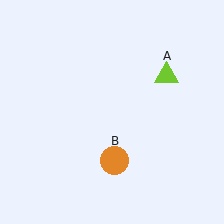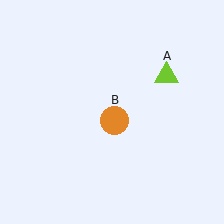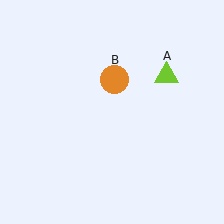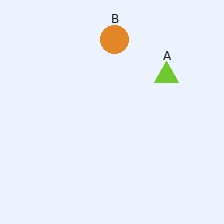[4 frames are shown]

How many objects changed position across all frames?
1 object changed position: orange circle (object B).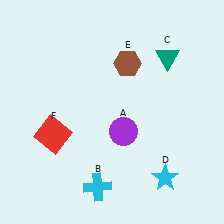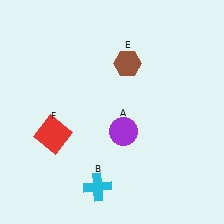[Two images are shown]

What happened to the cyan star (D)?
The cyan star (D) was removed in Image 2. It was in the bottom-right area of Image 1.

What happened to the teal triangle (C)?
The teal triangle (C) was removed in Image 2. It was in the top-right area of Image 1.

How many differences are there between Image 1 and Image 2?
There are 2 differences between the two images.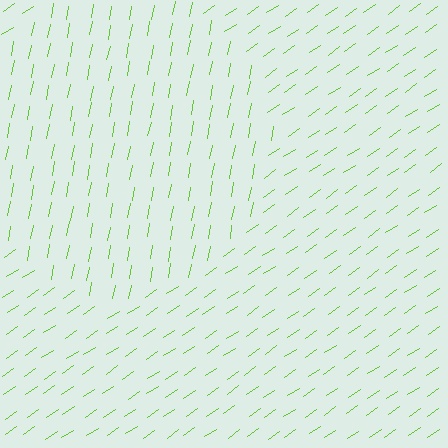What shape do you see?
I see a circle.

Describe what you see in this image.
The image is filled with small lime line segments. A circle region in the image has lines oriented differently from the surrounding lines, creating a visible texture boundary.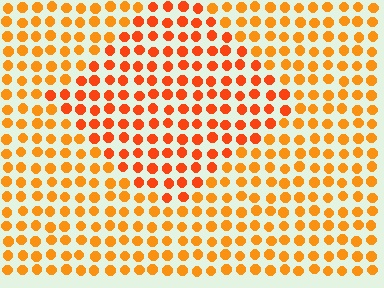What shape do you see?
I see a diamond.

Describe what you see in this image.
The image is filled with small orange elements in a uniform arrangement. A diamond-shaped region is visible where the elements are tinted to a slightly different hue, forming a subtle color boundary.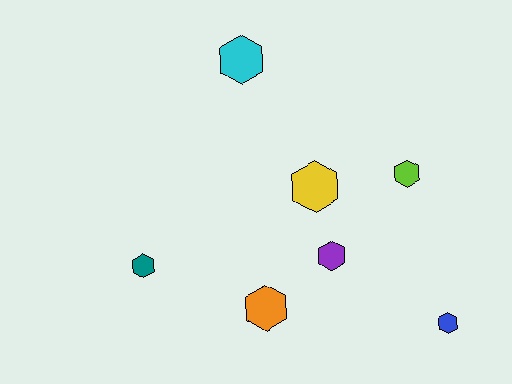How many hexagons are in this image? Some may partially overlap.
There are 7 hexagons.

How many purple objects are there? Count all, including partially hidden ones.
There is 1 purple object.